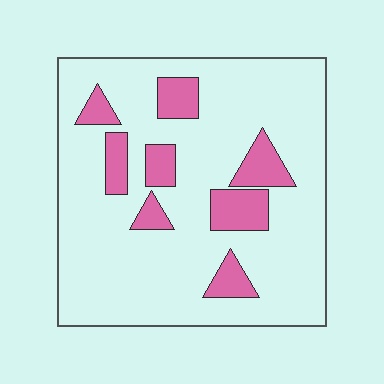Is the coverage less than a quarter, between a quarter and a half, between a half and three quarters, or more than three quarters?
Less than a quarter.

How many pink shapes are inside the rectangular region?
8.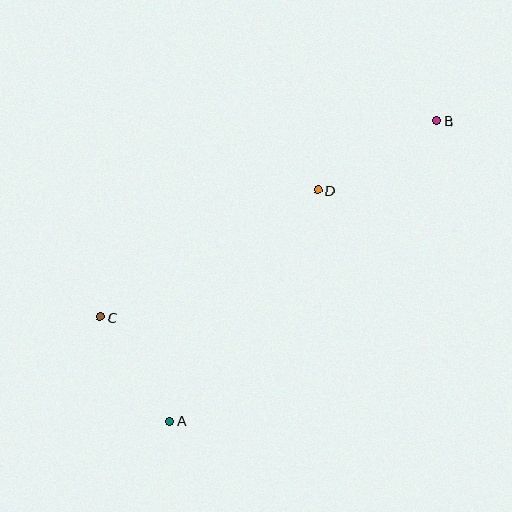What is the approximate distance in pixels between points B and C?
The distance between B and C is approximately 390 pixels.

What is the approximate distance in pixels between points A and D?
The distance between A and D is approximately 274 pixels.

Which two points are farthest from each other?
Points A and B are farthest from each other.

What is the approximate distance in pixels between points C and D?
The distance between C and D is approximately 252 pixels.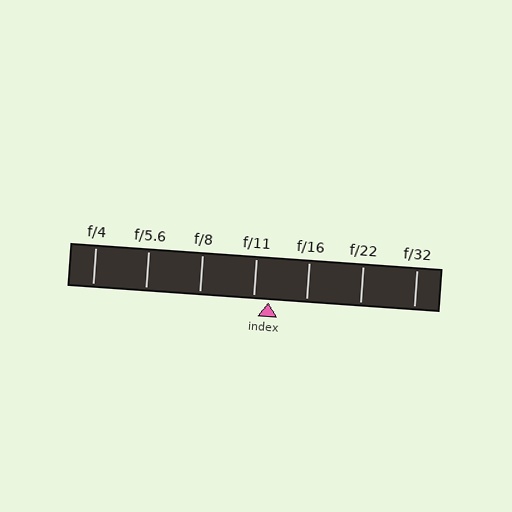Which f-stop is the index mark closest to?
The index mark is closest to f/11.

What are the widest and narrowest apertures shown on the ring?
The widest aperture shown is f/4 and the narrowest is f/32.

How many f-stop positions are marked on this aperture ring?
There are 7 f-stop positions marked.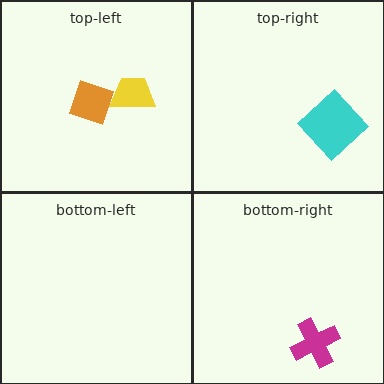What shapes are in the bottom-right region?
The magenta cross.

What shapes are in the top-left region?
The orange diamond, the yellow trapezoid.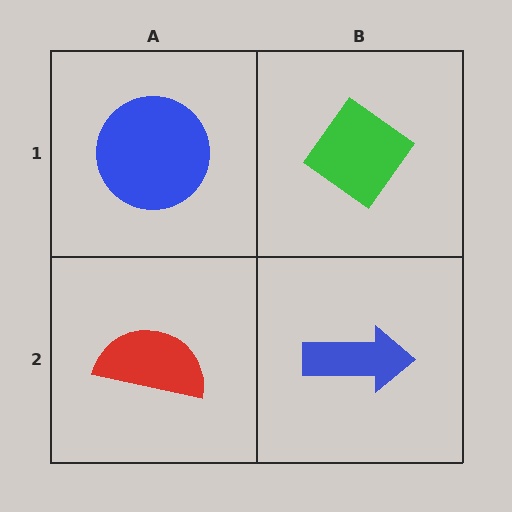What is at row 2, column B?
A blue arrow.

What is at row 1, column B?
A green diamond.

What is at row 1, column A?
A blue circle.